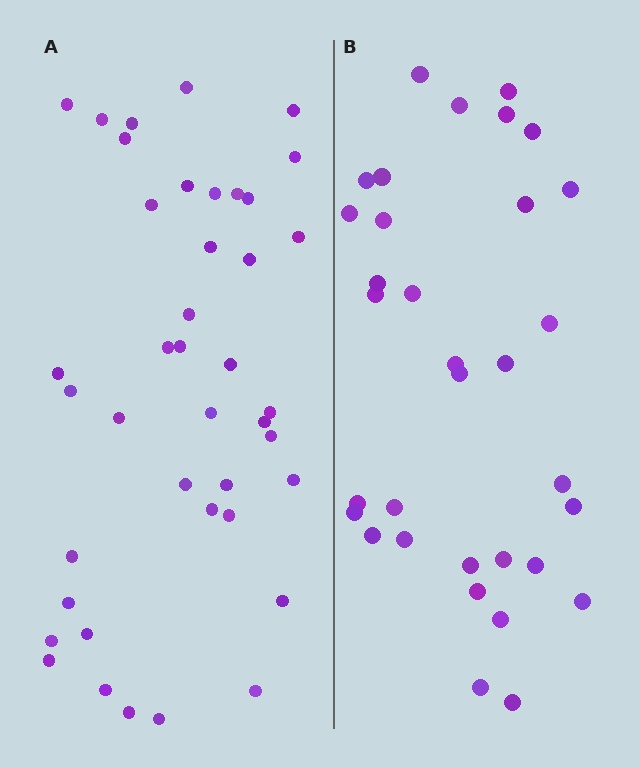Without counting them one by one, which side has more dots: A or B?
Region A (the left region) has more dots.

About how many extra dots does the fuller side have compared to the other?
Region A has roughly 8 or so more dots than region B.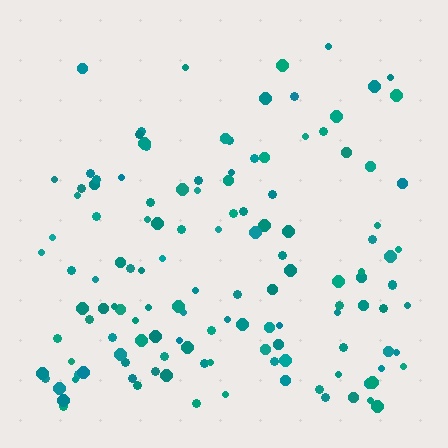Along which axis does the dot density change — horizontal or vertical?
Vertical.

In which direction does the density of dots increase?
From top to bottom, with the bottom side densest.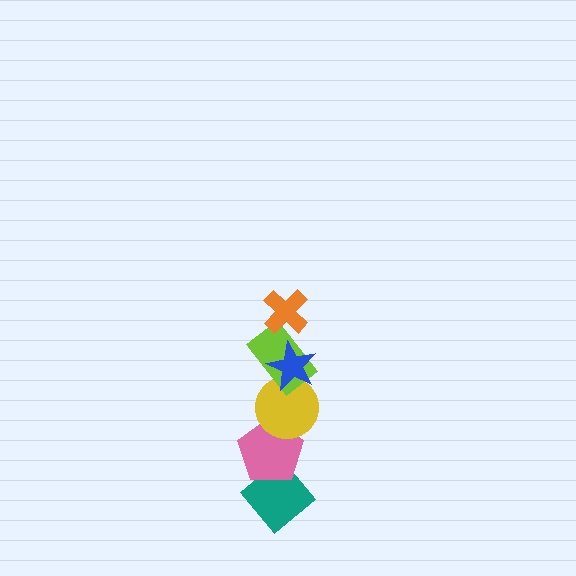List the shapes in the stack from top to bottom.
From top to bottom: the orange cross, the blue star, the lime rectangle, the yellow circle, the pink pentagon, the teal diamond.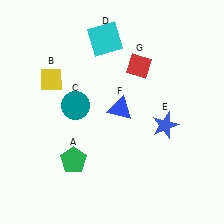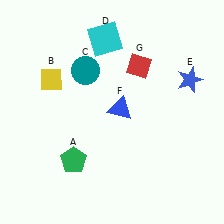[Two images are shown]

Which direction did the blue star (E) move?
The blue star (E) moved up.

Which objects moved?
The objects that moved are: the teal circle (C), the blue star (E).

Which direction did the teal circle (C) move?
The teal circle (C) moved up.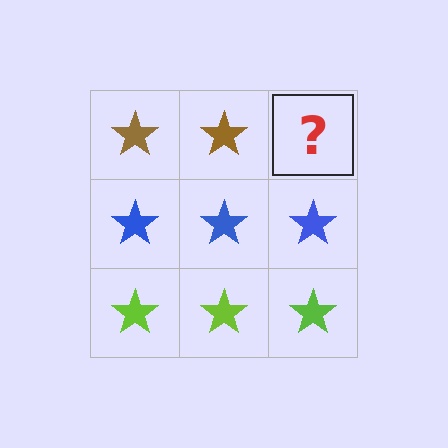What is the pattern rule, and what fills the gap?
The rule is that each row has a consistent color. The gap should be filled with a brown star.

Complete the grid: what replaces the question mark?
The question mark should be replaced with a brown star.